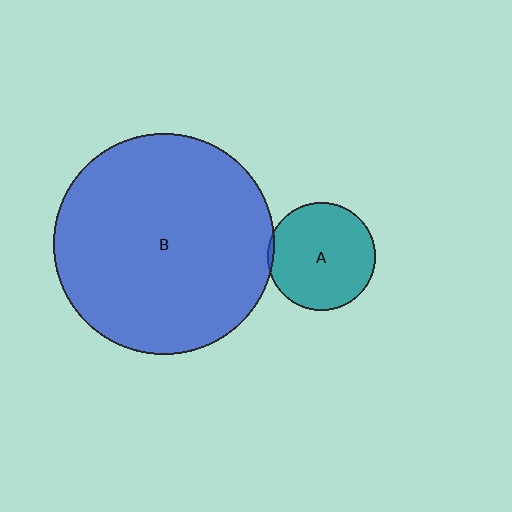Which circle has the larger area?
Circle B (blue).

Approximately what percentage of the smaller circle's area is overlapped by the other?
Approximately 5%.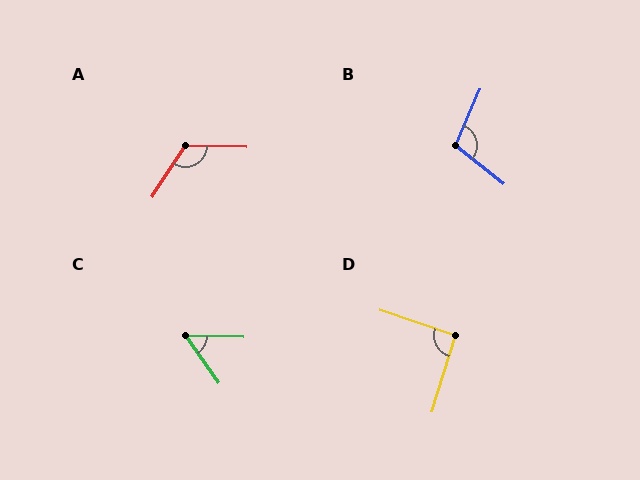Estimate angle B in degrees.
Approximately 104 degrees.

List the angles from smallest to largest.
C (53°), D (92°), B (104°), A (121°).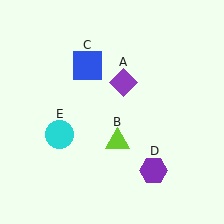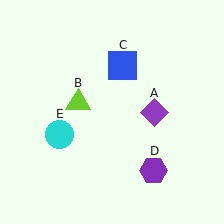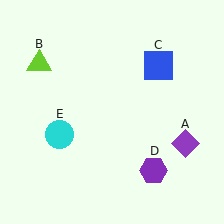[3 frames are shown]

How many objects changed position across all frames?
3 objects changed position: purple diamond (object A), lime triangle (object B), blue square (object C).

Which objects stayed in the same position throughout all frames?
Purple hexagon (object D) and cyan circle (object E) remained stationary.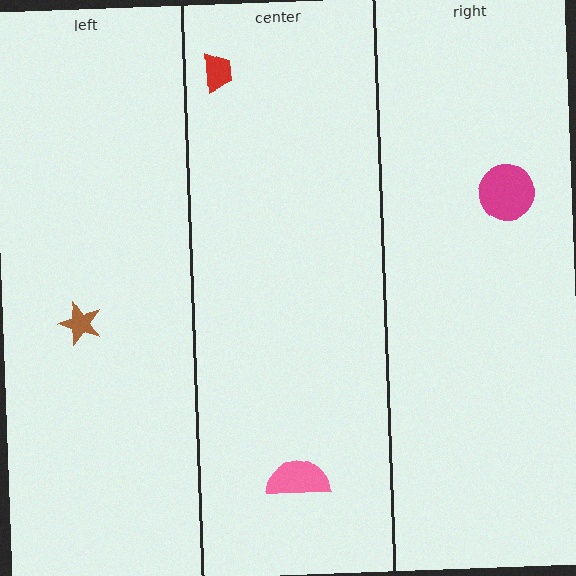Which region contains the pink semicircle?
The center region.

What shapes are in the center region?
The red trapezoid, the pink semicircle.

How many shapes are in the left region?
1.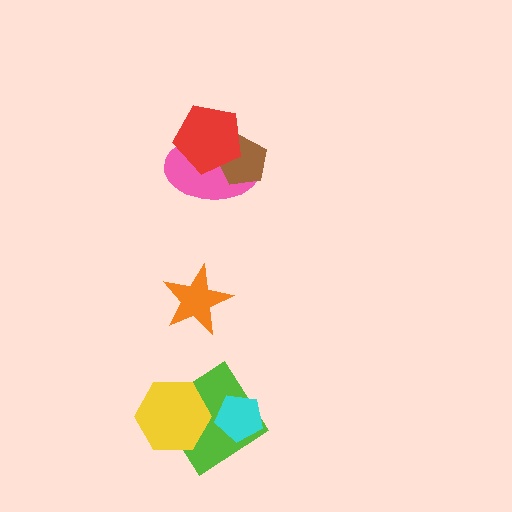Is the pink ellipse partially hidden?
Yes, it is partially covered by another shape.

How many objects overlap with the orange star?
0 objects overlap with the orange star.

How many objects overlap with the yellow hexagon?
1 object overlaps with the yellow hexagon.